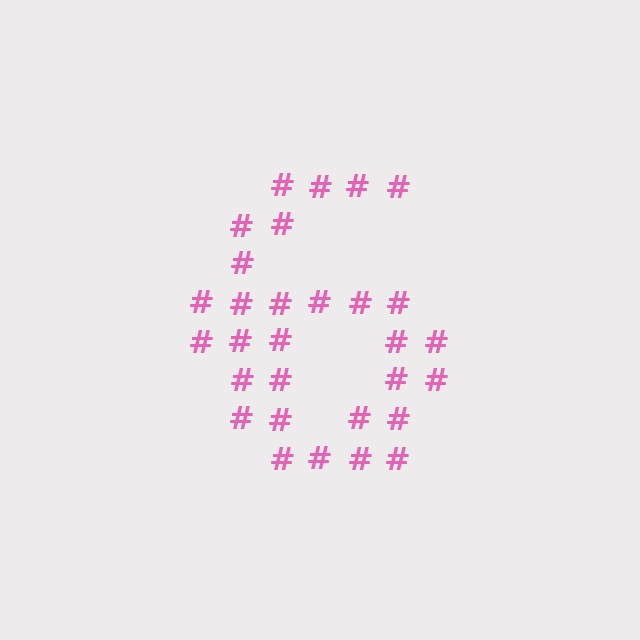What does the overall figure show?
The overall figure shows the digit 6.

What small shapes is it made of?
It is made of small hash symbols.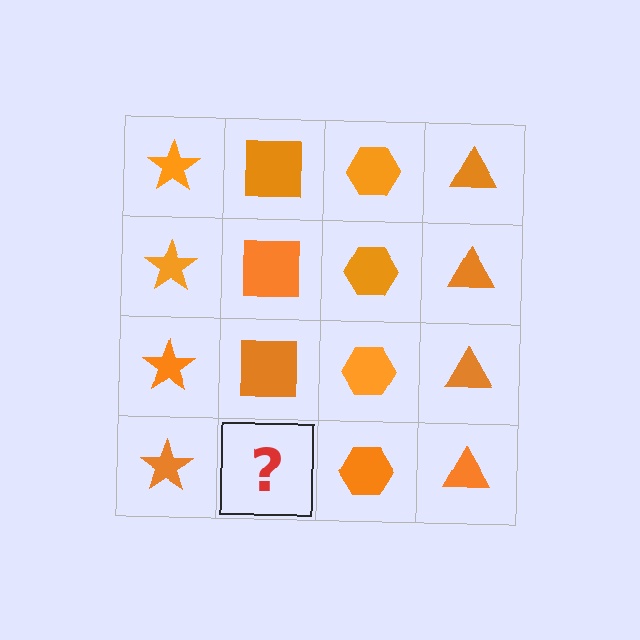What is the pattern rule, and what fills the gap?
The rule is that each column has a consistent shape. The gap should be filled with an orange square.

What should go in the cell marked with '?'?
The missing cell should contain an orange square.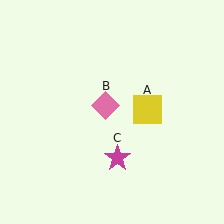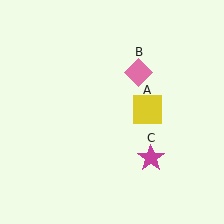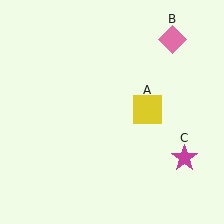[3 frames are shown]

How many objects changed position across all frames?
2 objects changed position: pink diamond (object B), magenta star (object C).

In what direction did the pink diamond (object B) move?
The pink diamond (object B) moved up and to the right.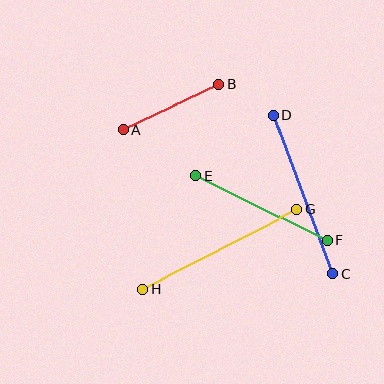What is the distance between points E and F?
The distance is approximately 147 pixels.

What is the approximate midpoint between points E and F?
The midpoint is at approximately (262, 208) pixels.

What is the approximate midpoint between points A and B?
The midpoint is at approximately (171, 107) pixels.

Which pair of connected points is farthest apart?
Points G and H are farthest apart.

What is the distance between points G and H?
The distance is approximately 174 pixels.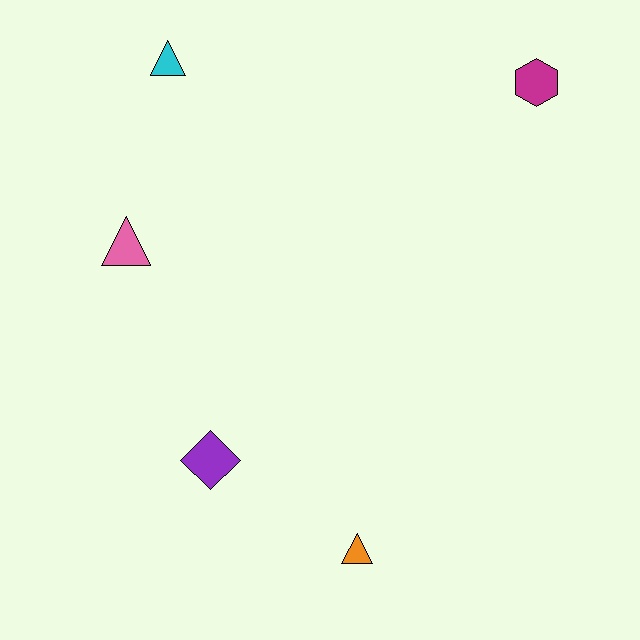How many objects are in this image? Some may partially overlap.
There are 5 objects.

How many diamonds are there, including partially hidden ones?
There is 1 diamond.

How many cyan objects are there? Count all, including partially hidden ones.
There is 1 cyan object.